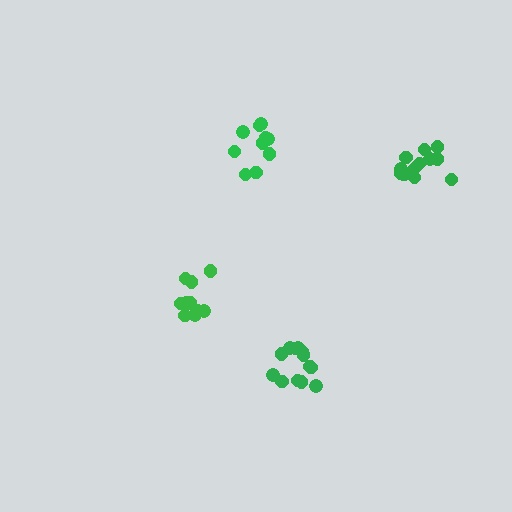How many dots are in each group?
Group 1: 13 dots, Group 2: 10 dots, Group 3: 10 dots, Group 4: 12 dots (45 total).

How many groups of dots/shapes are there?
There are 4 groups.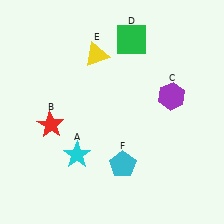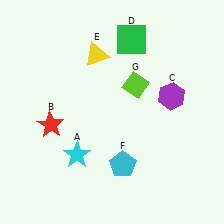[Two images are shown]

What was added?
A lime diamond (G) was added in Image 2.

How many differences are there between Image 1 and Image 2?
There is 1 difference between the two images.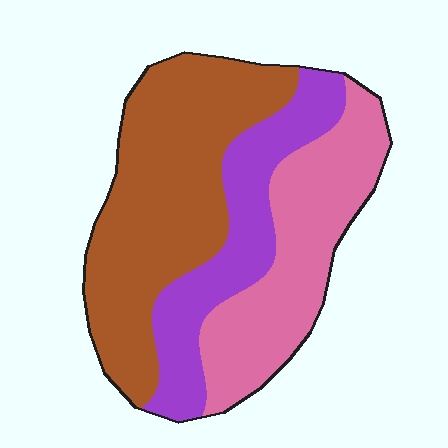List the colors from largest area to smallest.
From largest to smallest: brown, pink, purple.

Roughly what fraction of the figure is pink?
Pink takes up about one third (1/3) of the figure.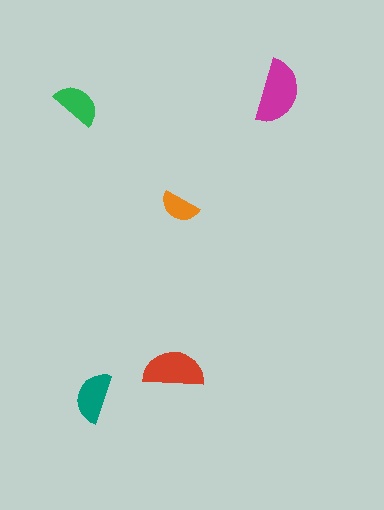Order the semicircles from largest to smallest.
the magenta one, the red one, the teal one, the green one, the orange one.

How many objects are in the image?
There are 5 objects in the image.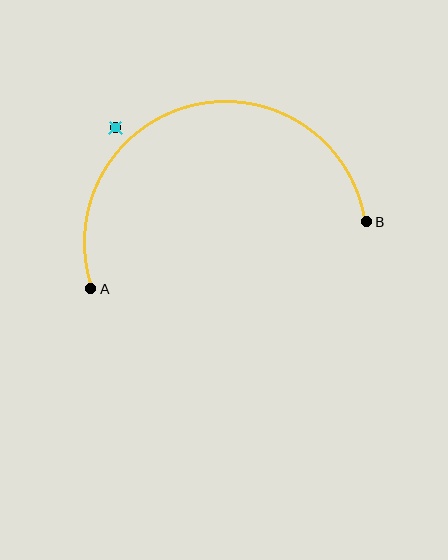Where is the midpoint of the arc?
The arc midpoint is the point on the curve farthest from the straight line joining A and B. It sits above that line.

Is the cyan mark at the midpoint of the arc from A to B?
No — the cyan mark does not lie on the arc at all. It sits slightly outside the curve.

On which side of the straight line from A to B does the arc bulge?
The arc bulges above the straight line connecting A and B.